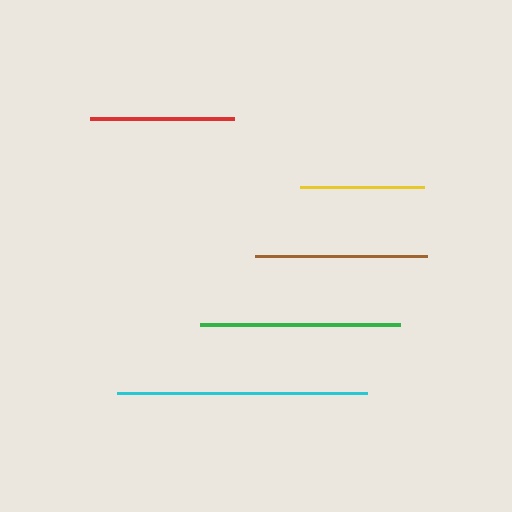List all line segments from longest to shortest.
From longest to shortest: cyan, green, brown, red, yellow.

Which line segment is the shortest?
The yellow line is the shortest at approximately 124 pixels.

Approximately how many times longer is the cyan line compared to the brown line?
The cyan line is approximately 1.5 times the length of the brown line.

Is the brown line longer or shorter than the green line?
The green line is longer than the brown line.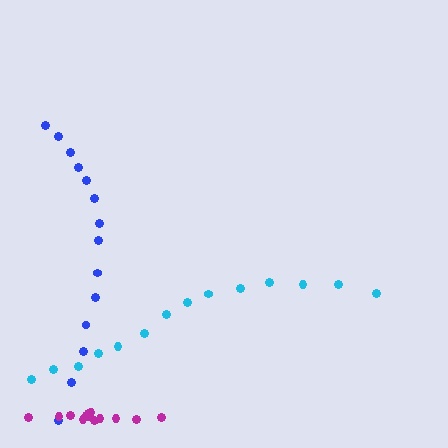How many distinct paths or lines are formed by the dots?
There are 3 distinct paths.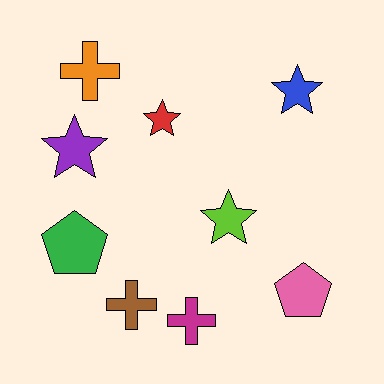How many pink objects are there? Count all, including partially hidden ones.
There is 1 pink object.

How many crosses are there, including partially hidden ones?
There are 3 crosses.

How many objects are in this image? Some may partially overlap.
There are 9 objects.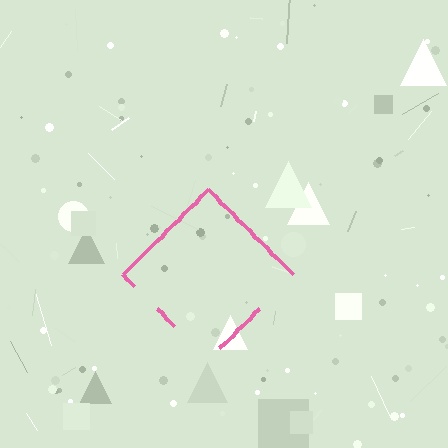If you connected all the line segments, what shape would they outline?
They would outline a diamond.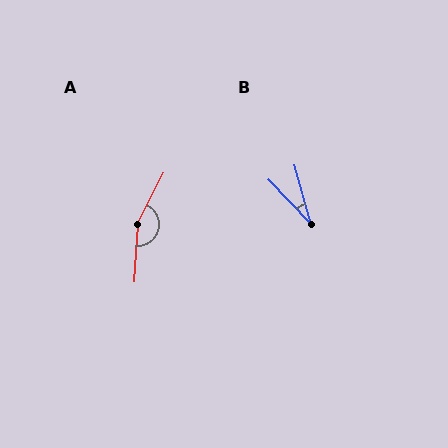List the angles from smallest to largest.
B (28°), A (156°).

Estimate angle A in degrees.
Approximately 156 degrees.